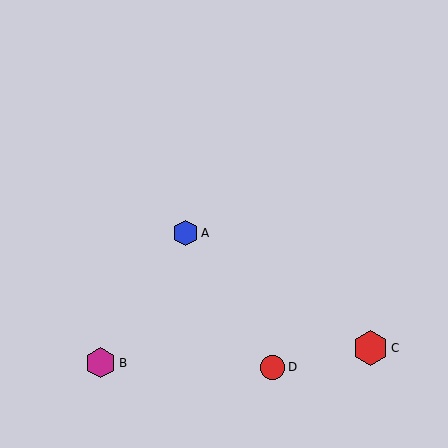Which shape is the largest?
The red hexagon (labeled C) is the largest.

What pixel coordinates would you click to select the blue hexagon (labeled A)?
Click at (186, 233) to select the blue hexagon A.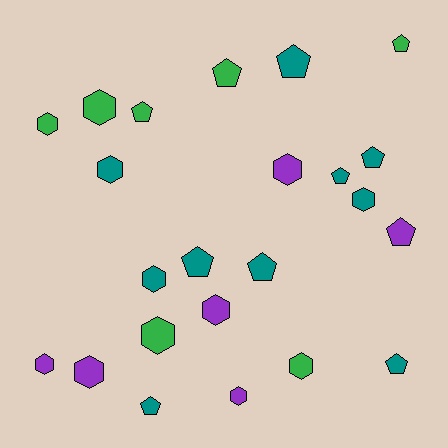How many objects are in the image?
There are 23 objects.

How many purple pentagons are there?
There is 1 purple pentagon.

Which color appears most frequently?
Teal, with 10 objects.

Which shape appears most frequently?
Hexagon, with 12 objects.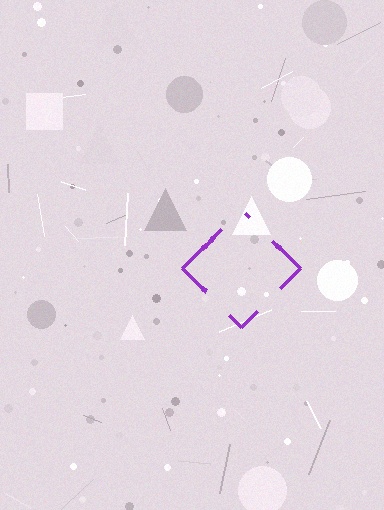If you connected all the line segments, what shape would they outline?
They would outline a diamond.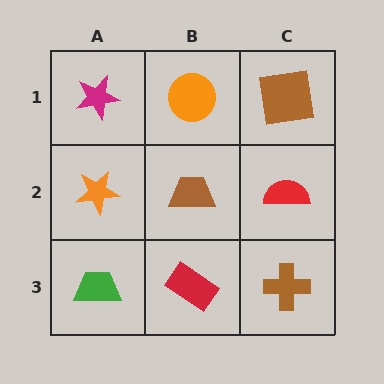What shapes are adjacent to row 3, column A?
An orange star (row 2, column A), a red rectangle (row 3, column B).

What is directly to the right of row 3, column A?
A red rectangle.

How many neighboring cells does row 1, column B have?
3.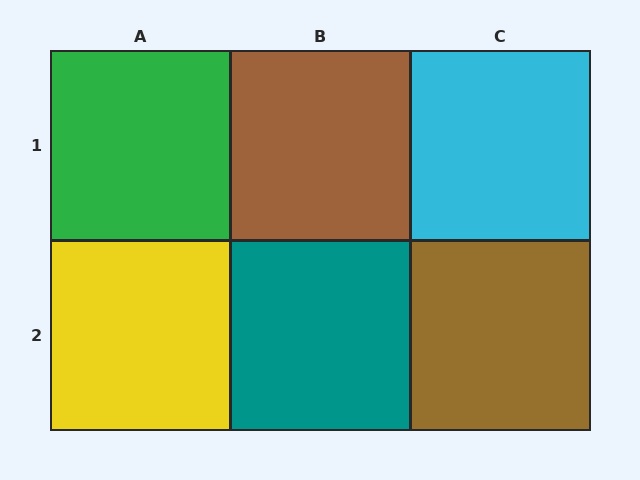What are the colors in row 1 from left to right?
Green, brown, cyan.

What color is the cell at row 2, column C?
Brown.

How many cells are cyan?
1 cell is cyan.